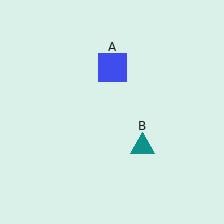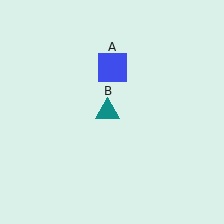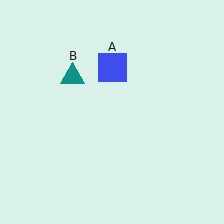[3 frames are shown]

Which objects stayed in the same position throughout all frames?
Blue square (object A) remained stationary.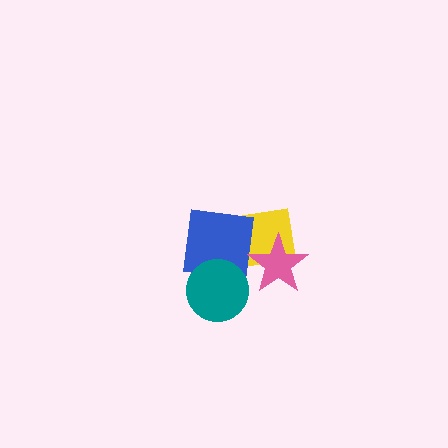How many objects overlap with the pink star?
2 objects overlap with the pink star.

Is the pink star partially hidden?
No, no other shape covers it.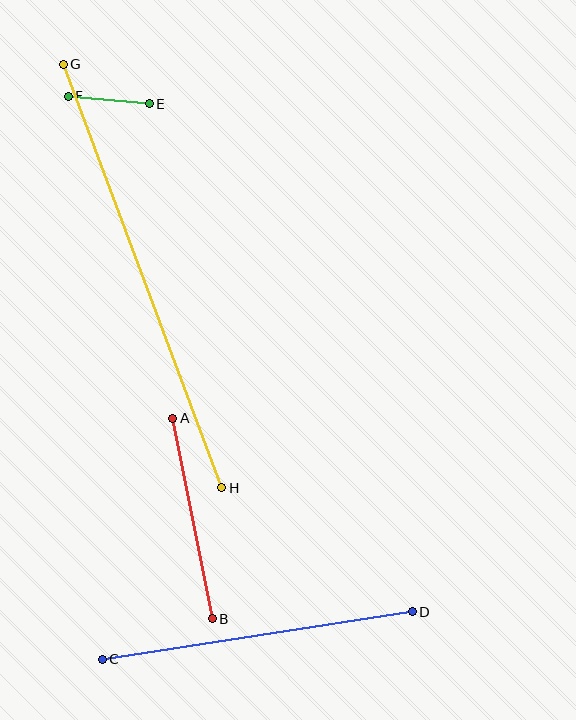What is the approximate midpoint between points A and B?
The midpoint is at approximately (192, 518) pixels.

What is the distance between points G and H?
The distance is approximately 452 pixels.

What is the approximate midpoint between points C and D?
The midpoint is at approximately (257, 635) pixels.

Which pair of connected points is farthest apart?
Points G and H are farthest apart.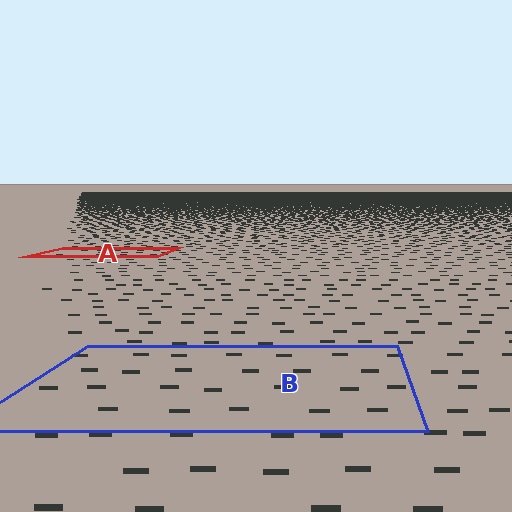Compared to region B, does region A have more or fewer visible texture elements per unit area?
Region A has more texture elements per unit area — they are packed more densely because it is farther away.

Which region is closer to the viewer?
Region B is closer. The texture elements there are larger and more spread out.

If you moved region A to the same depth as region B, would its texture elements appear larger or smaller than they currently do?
They would appear larger. At a closer depth, the same texture elements are projected at a bigger on-screen size.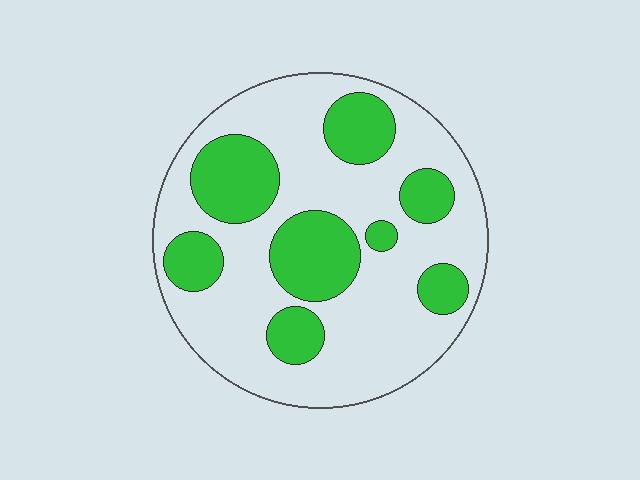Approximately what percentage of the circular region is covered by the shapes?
Approximately 30%.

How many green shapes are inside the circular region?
8.